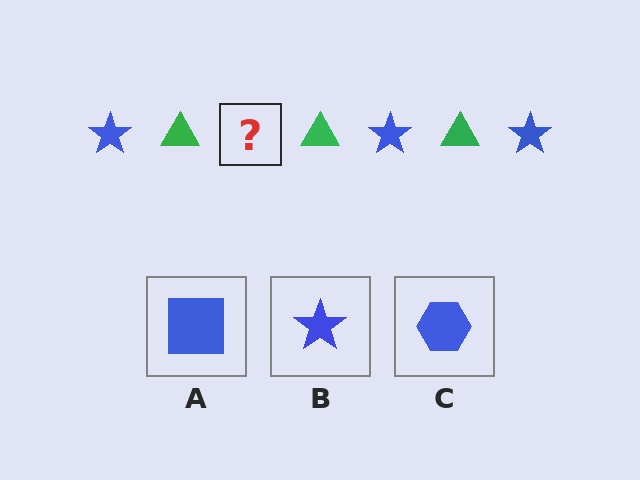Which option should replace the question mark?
Option B.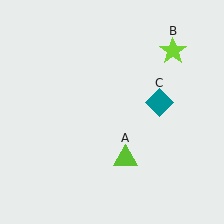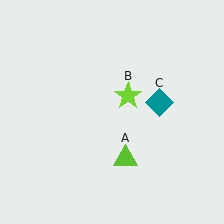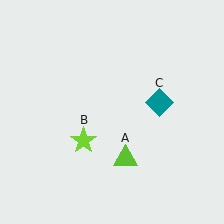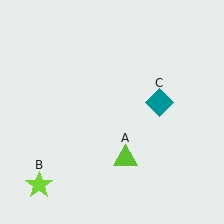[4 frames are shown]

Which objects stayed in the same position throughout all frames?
Lime triangle (object A) and teal diamond (object C) remained stationary.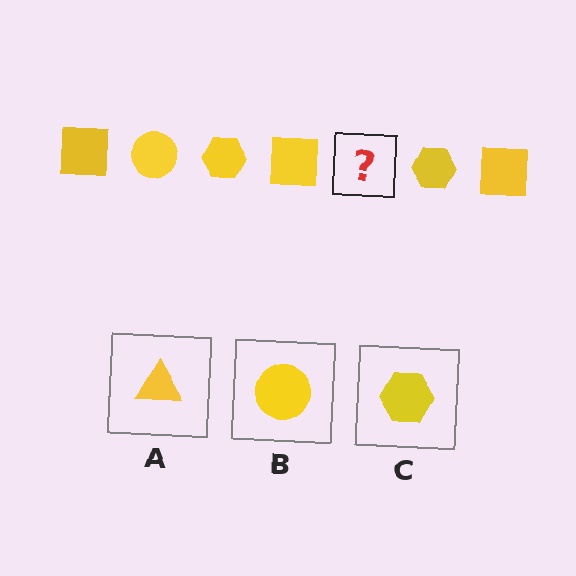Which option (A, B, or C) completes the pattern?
B.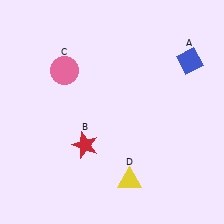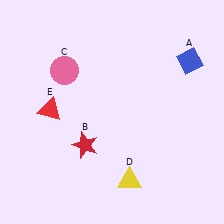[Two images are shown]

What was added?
A red triangle (E) was added in Image 2.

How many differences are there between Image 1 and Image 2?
There is 1 difference between the two images.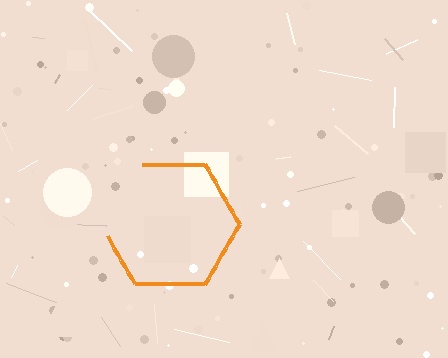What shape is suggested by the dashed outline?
The dashed outline suggests a hexagon.